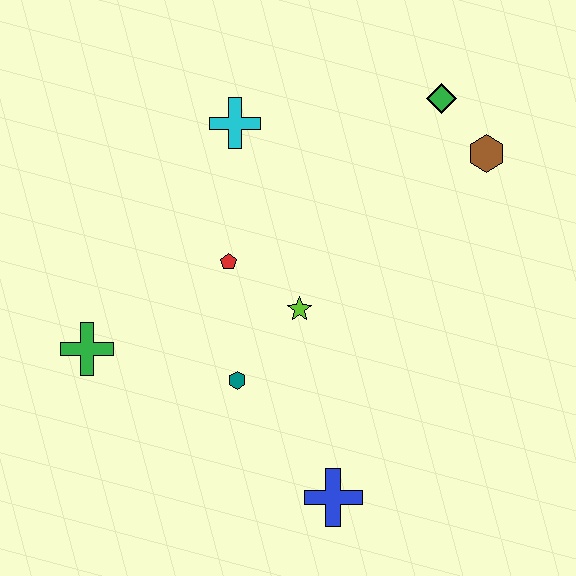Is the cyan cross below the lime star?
No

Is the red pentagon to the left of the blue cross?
Yes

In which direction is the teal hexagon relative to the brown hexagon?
The teal hexagon is to the left of the brown hexagon.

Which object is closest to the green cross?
The teal hexagon is closest to the green cross.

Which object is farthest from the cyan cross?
The blue cross is farthest from the cyan cross.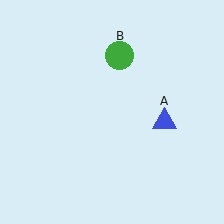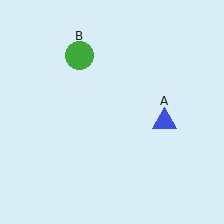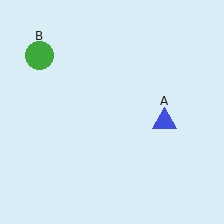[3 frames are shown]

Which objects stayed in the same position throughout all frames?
Blue triangle (object A) remained stationary.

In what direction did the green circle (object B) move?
The green circle (object B) moved left.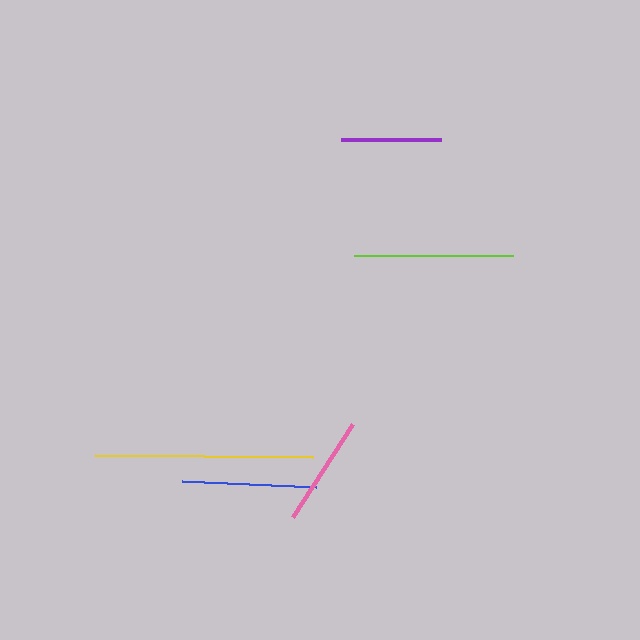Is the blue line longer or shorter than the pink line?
The blue line is longer than the pink line.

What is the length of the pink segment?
The pink segment is approximately 110 pixels long.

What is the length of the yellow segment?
The yellow segment is approximately 219 pixels long.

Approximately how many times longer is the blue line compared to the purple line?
The blue line is approximately 1.3 times the length of the purple line.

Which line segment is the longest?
The yellow line is the longest at approximately 219 pixels.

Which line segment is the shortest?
The purple line is the shortest at approximately 100 pixels.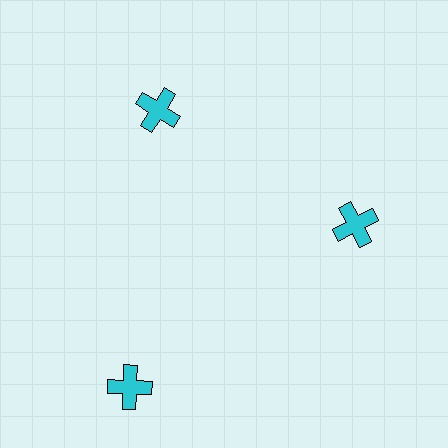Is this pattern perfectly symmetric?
No. The 3 cyan crosses are arranged in a ring, but one element near the 7 o'clock position is pushed outward from the center, breaking the 3-fold rotational symmetry.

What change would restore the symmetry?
The symmetry would be restored by moving it inward, back onto the ring so that all 3 crosses sit at equal angles and equal distance from the center.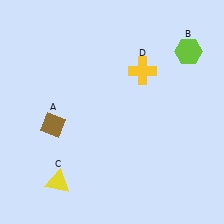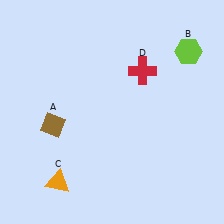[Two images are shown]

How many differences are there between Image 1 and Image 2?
There are 2 differences between the two images.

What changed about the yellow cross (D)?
In Image 1, D is yellow. In Image 2, it changed to red.